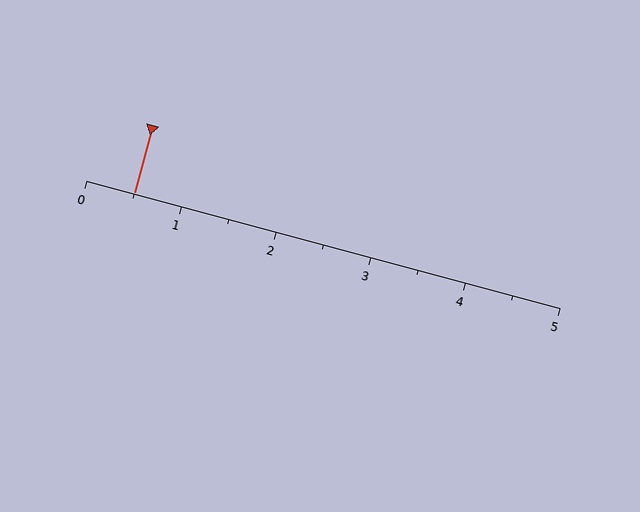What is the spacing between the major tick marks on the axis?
The major ticks are spaced 1 apart.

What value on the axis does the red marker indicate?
The marker indicates approximately 0.5.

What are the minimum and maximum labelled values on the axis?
The axis runs from 0 to 5.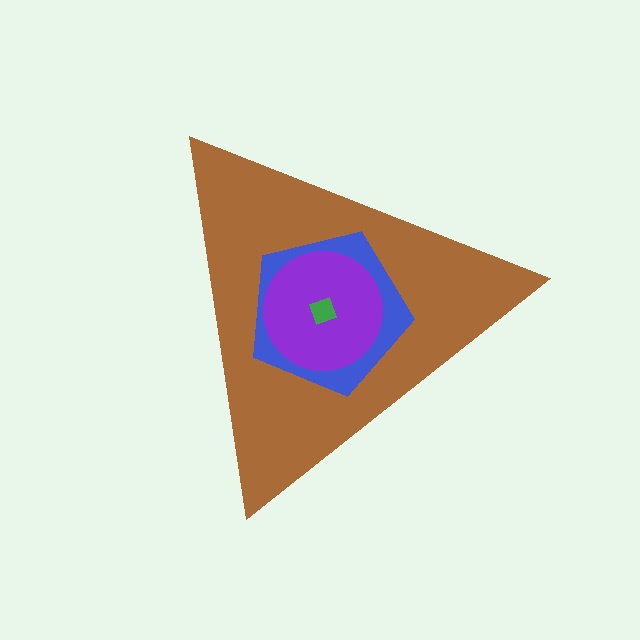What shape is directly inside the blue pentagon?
The purple circle.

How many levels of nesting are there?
4.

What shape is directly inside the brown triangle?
The blue pentagon.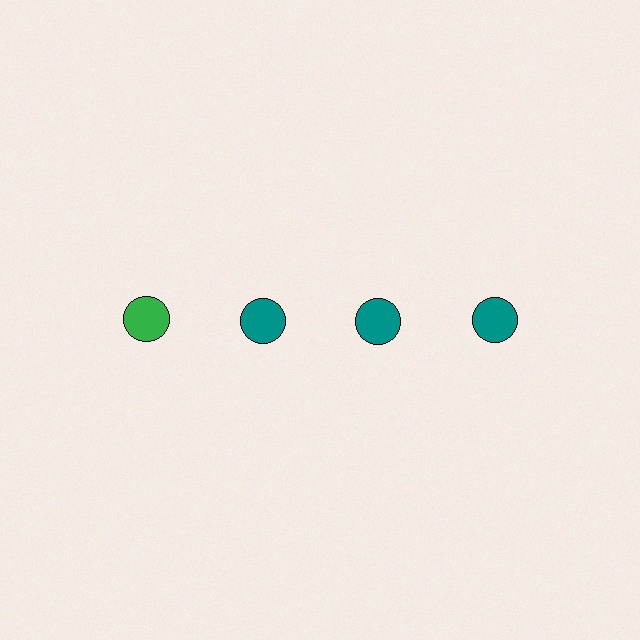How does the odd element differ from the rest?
It has a different color: green instead of teal.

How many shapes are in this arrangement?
There are 4 shapes arranged in a grid pattern.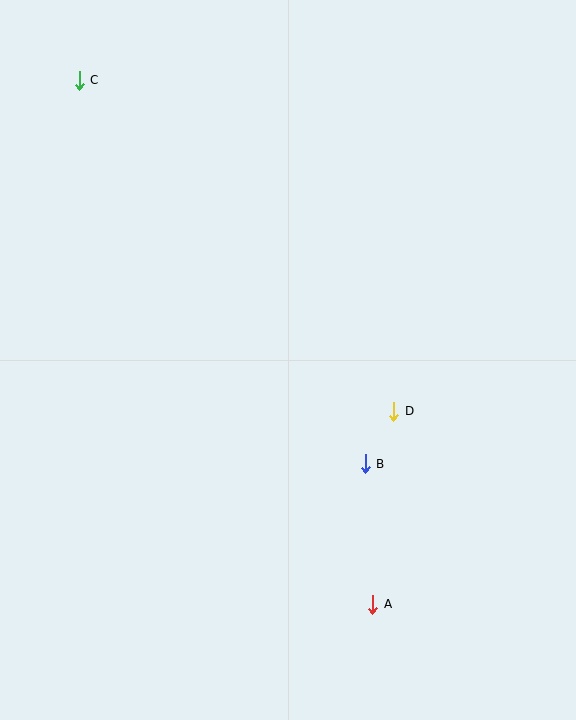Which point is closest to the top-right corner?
Point D is closest to the top-right corner.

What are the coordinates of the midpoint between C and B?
The midpoint between C and B is at (222, 272).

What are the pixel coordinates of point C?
Point C is at (79, 80).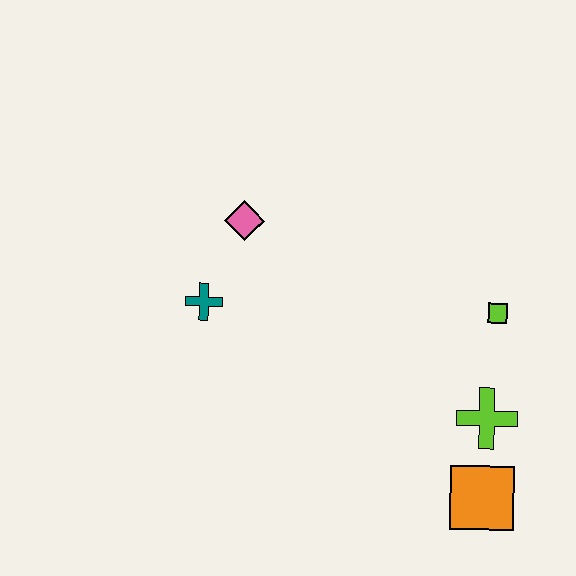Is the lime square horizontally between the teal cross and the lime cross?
No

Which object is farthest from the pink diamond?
The orange square is farthest from the pink diamond.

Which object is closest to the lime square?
The lime cross is closest to the lime square.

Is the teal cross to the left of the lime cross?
Yes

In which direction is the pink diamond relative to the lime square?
The pink diamond is to the left of the lime square.